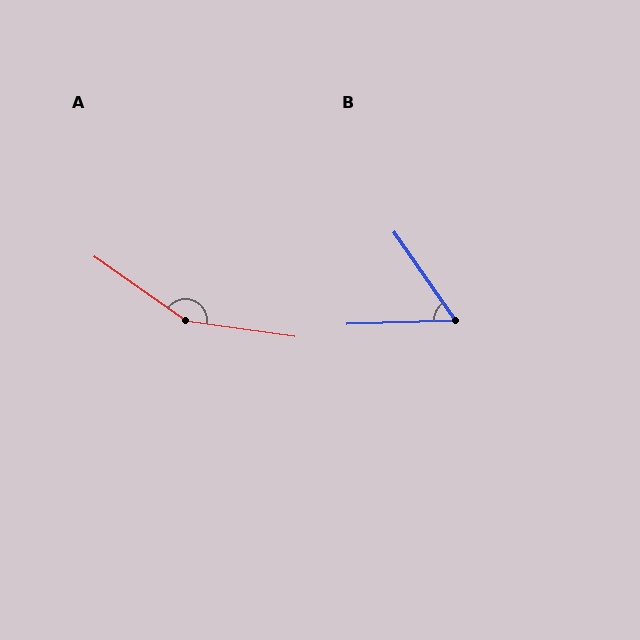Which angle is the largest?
A, at approximately 153 degrees.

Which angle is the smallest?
B, at approximately 57 degrees.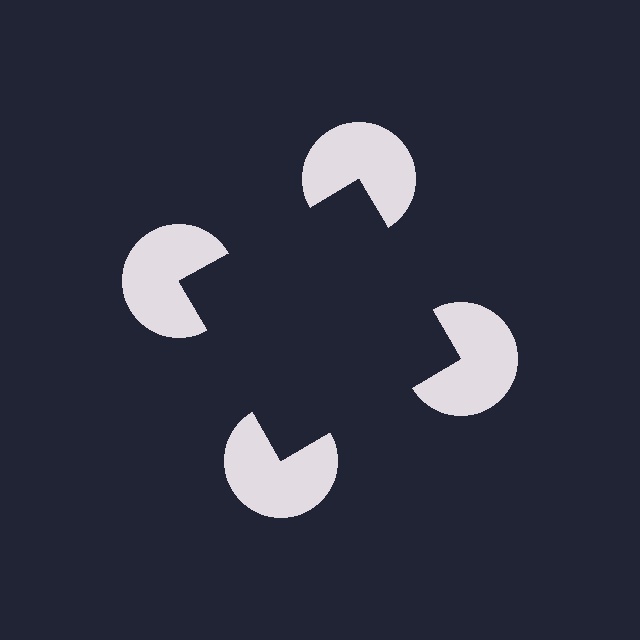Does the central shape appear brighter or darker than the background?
It typically appears slightly darker than the background, even though no actual brightness change is drawn.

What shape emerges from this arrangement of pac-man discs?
An illusory square — its edges are inferred from the aligned wedge cuts in the pac-man discs, not physically drawn.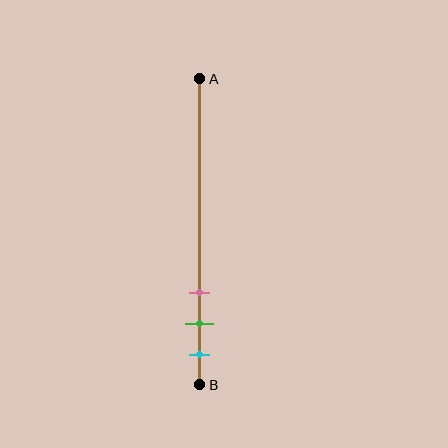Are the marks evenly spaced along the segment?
Yes, the marks are approximately evenly spaced.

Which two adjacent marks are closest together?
The green and cyan marks are the closest adjacent pair.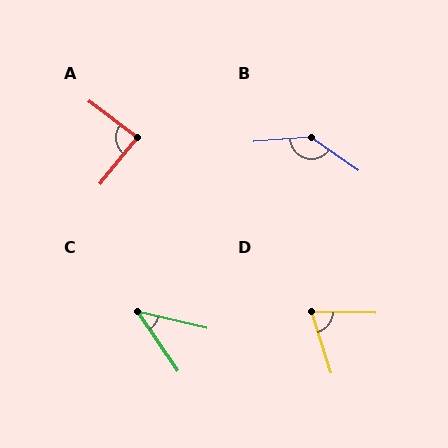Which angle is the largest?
B, at approximately 140 degrees.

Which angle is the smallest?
C, at approximately 42 degrees.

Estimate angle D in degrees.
Approximately 71 degrees.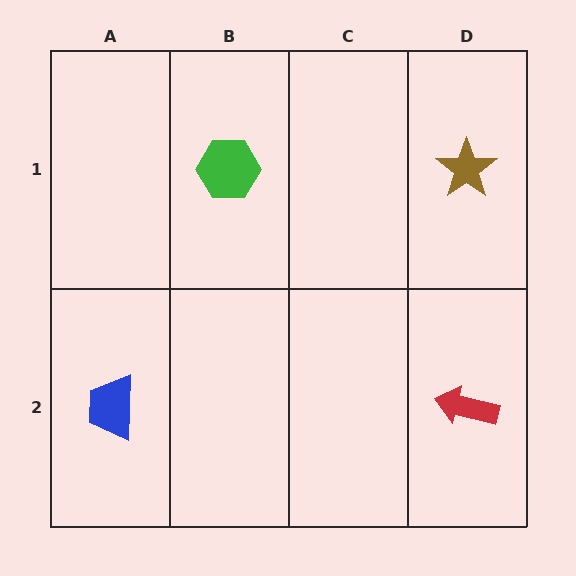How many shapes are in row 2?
2 shapes.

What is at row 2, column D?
A red arrow.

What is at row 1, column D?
A brown star.